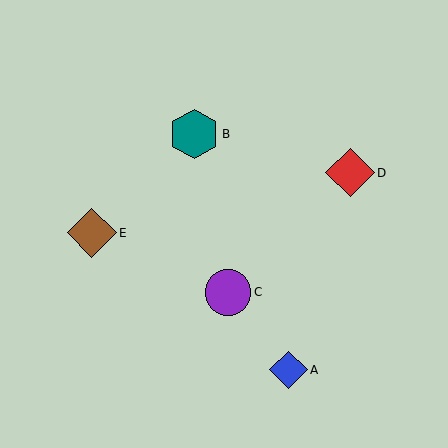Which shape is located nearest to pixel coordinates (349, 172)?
The red diamond (labeled D) at (350, 173) is nearest to that location.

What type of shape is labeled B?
Shape B is a teal hexagon.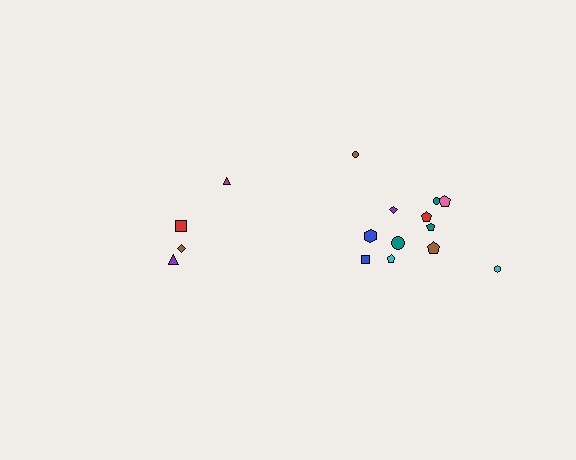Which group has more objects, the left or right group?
The right group.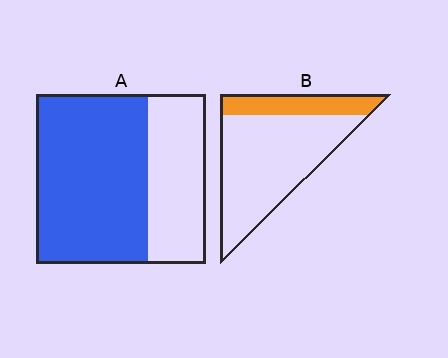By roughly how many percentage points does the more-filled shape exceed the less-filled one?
By roughly 45 percentage points (A over B).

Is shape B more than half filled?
No.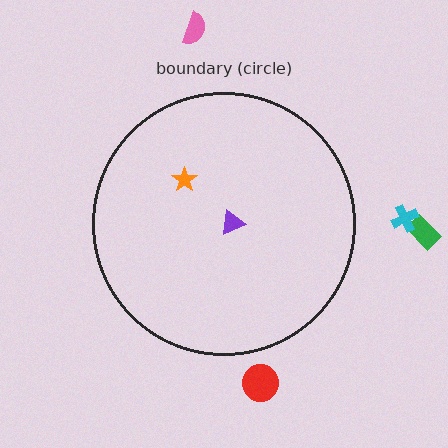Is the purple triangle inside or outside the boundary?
Inside.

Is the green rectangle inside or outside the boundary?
Outside.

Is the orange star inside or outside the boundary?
Inside.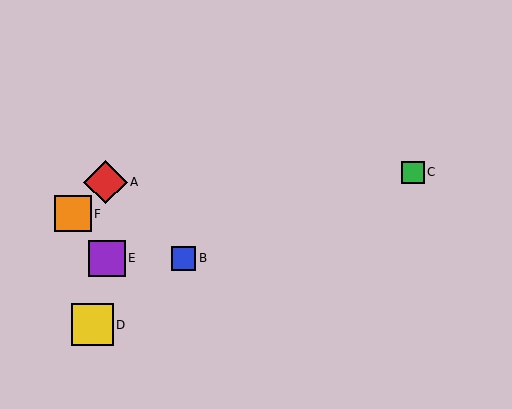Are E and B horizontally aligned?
Yes, both are at y≈258.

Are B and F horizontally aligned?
No, B is at y≈258 and F is at y≈214.